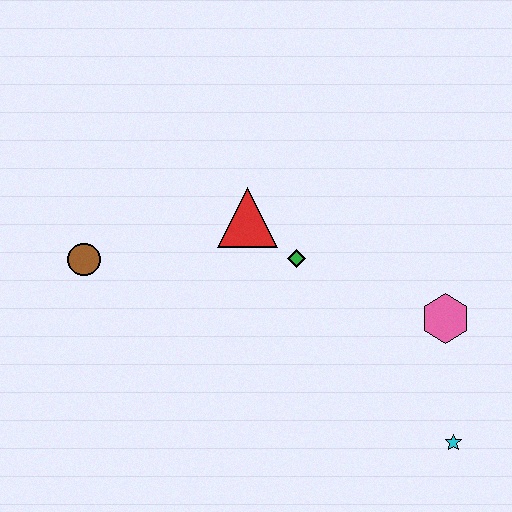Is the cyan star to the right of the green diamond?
Yes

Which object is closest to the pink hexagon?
The cyan star is closest to the pink hexagon.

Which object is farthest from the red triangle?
The cyan star is farthest from the red triangle.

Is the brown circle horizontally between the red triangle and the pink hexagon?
No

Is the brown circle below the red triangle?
Yes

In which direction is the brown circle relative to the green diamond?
The brown circle is to the left of the green diamond.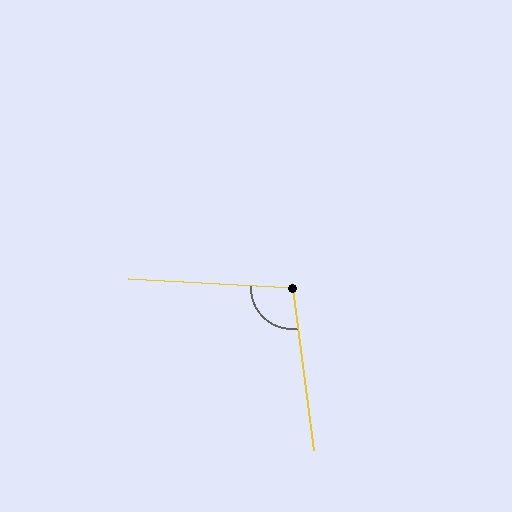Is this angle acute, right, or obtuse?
It is obtuse.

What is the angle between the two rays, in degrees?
Approximately 100 degrees.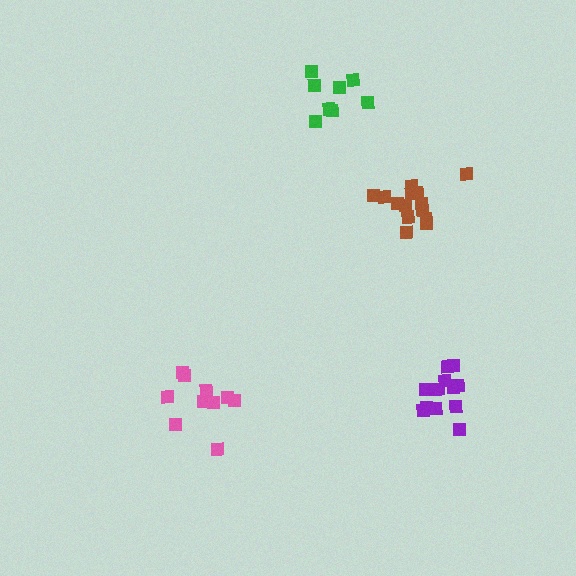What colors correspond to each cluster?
The clusters are colored: purple, brown, pink, green.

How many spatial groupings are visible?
There are 4 spatial groupings.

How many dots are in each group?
Group 1: 12 dots, Group 2: 14 dots, Group 3: 10 dots, Group 4: 8 dots (44 total).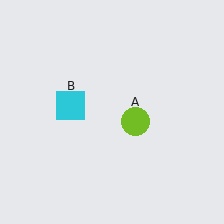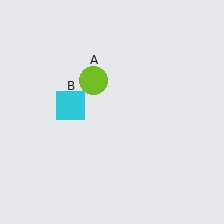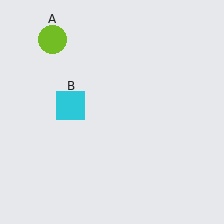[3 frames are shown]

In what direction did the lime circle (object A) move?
The lime circle (object A) moved up and to the left.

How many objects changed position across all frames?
1 object changed position: lime circle (object A).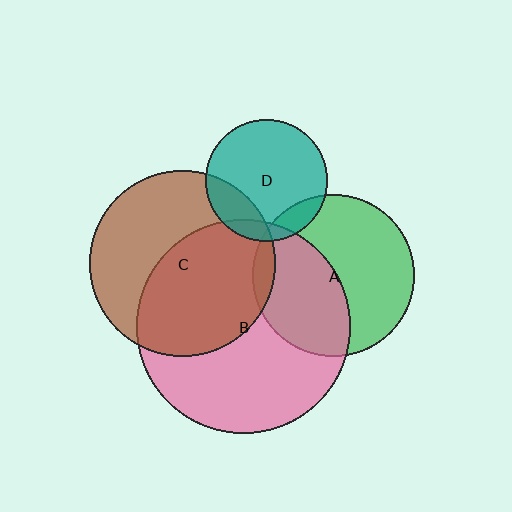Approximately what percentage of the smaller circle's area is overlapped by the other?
Approximately 10%.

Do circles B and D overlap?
Yes.